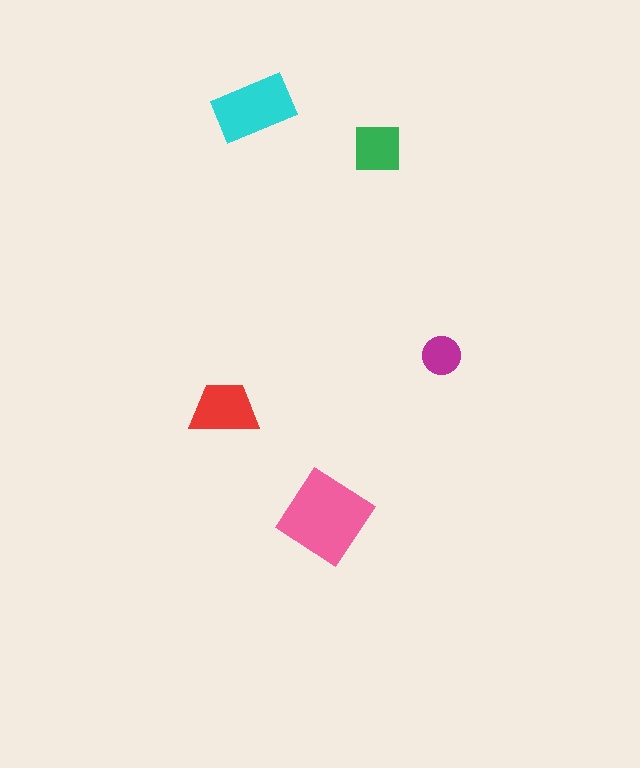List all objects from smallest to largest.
The magenta circle, the green square, the red trapezoid, the cyan rectangle, the pink diamond.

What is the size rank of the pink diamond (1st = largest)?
1st.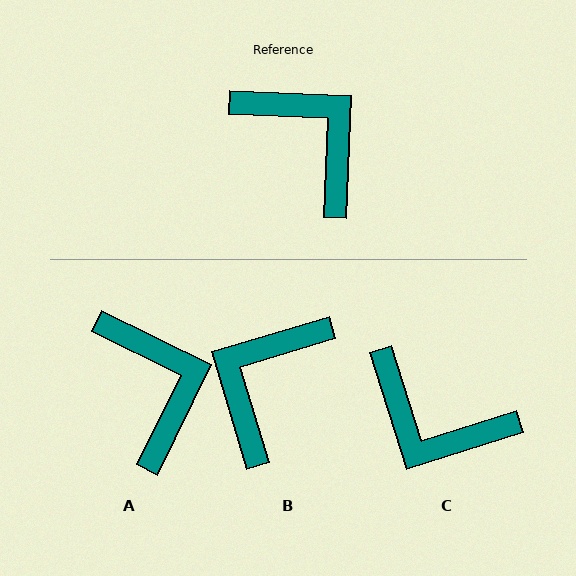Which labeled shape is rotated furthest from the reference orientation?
C, about 160 degrees away.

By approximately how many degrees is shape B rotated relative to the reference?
Approximately 109 degrees counter-clockwise.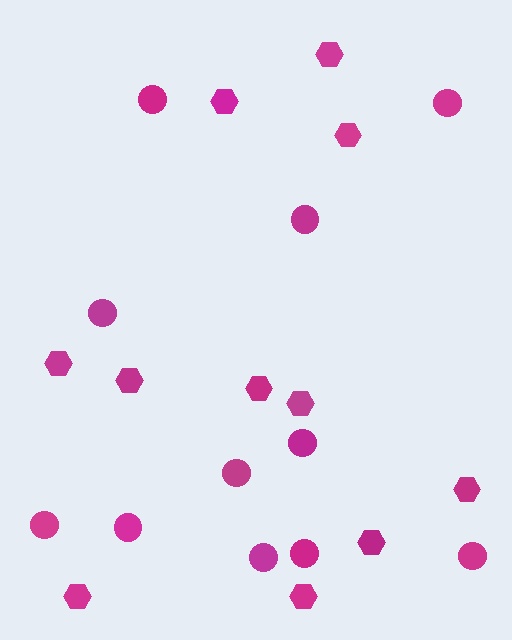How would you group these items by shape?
There are 2 groups: one group of hexagons (11) and one group of circles (11).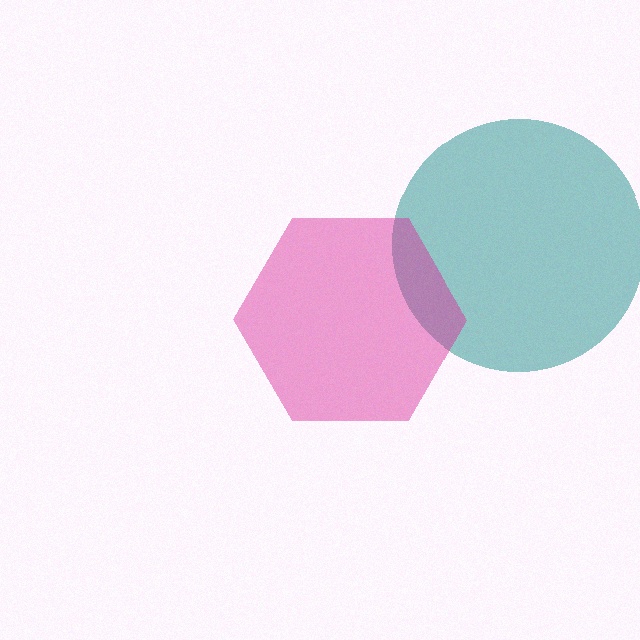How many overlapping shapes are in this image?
There are 2 overlapping shapes in the image.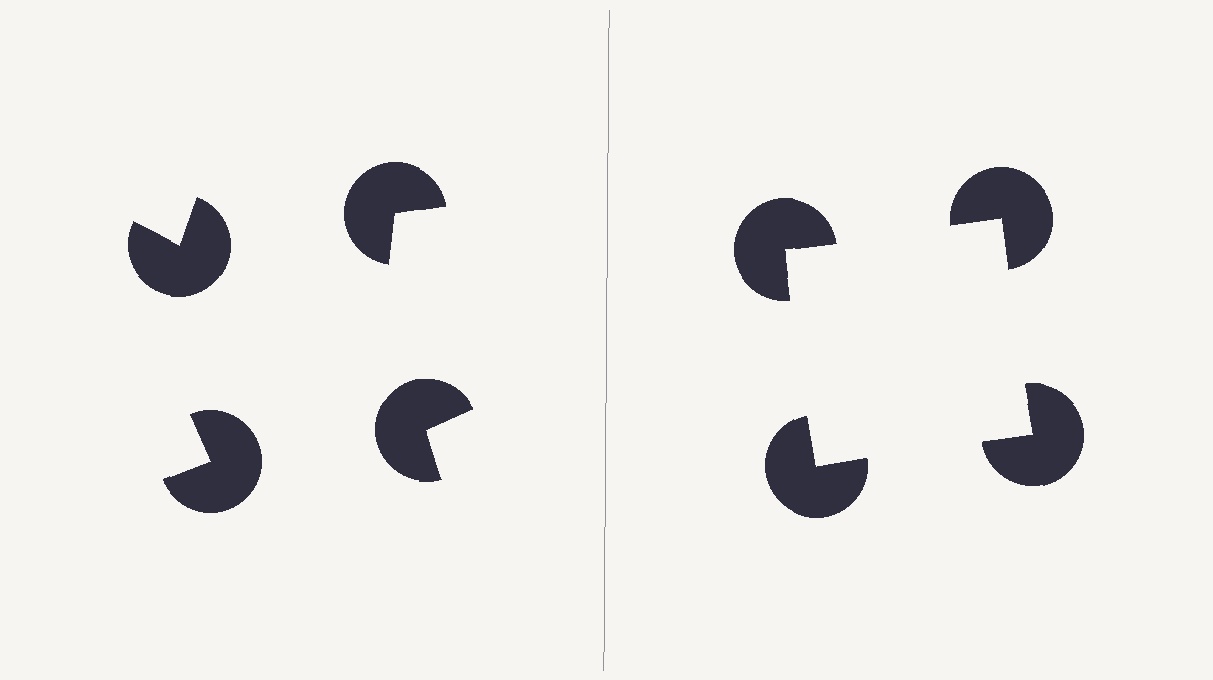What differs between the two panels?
The pac-man discs are positioned identically on both sides; only the wedge orientations differ. On the right they align to a square; on the left they are misaligned.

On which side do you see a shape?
An illusory square appears on the right side. On the left side the wedge cuts are rotated, so no coherent shape forms.